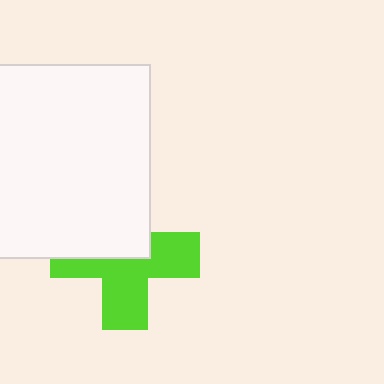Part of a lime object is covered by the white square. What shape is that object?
It is a cross.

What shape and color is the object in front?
The object in front is a white square.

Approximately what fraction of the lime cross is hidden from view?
Roughly 45% of the lime cross is hidden behind the white square.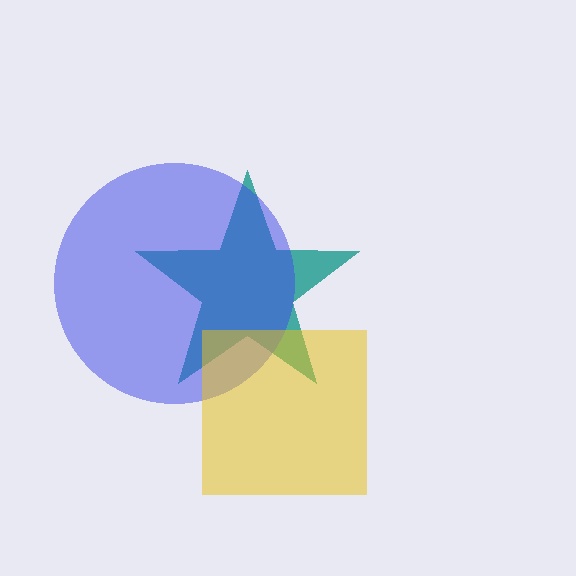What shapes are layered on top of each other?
The layered shapes are: a teal star, a blue circle, a yellow square.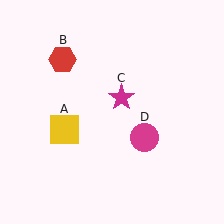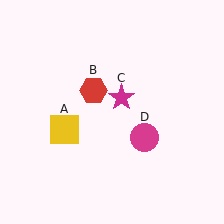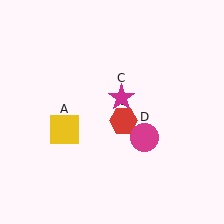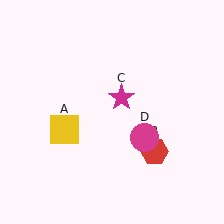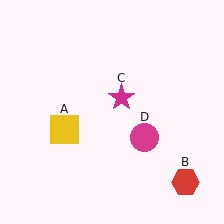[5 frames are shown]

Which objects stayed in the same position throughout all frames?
Yellow square (object A) and magenta star (object C) and magenta circle (object D) remained stationary.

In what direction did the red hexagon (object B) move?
The red hexagon (object B) moved down and to the right.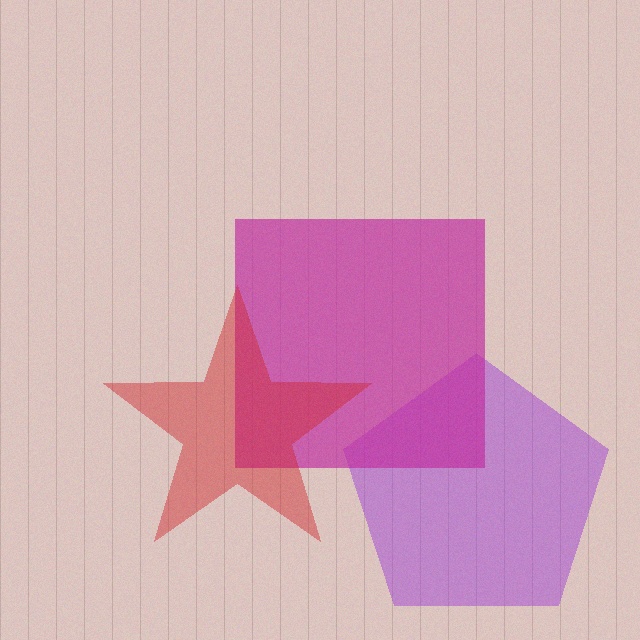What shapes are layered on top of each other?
The layered shapes are: a purple pentagon, a magenta square, a red star.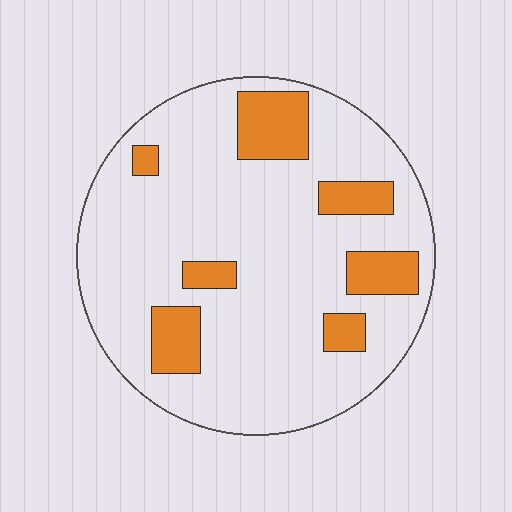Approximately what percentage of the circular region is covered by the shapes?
Approximately 20%.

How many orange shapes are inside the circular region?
7.